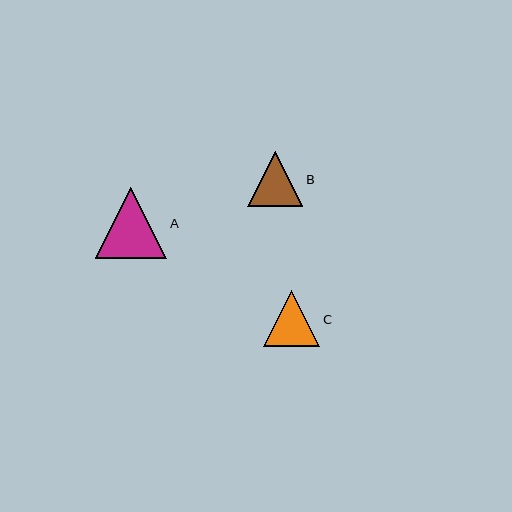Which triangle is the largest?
Triangle A is the largest with a size of approximately 72 pixels.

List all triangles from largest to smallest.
From largest to smallest: A, C, B.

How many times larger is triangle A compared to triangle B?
Triangle A is approximately 1.3 times the size of triangle B.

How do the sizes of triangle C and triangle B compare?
Triangle C and triangle B are approximately the same size.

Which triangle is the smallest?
Triangle B is the smallest with a size of approximately 55 pixels.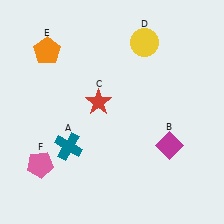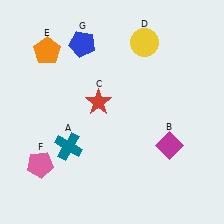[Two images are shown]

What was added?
A blue pentagon (G) was added in Image 2.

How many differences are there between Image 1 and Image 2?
There is 1 difference between the two images.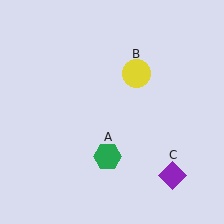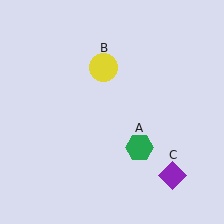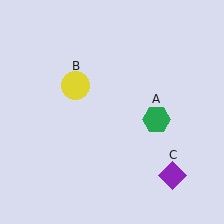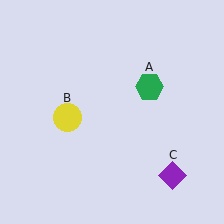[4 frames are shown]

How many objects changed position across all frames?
2 objects changed position: green hexagon (object A), yellow circle (object B).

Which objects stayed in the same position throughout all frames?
Purple diamond (object C) remained stationary.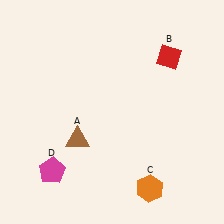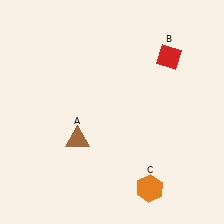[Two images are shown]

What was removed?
The magenta pentagon (D) was removed in Image 2.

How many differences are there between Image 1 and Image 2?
There is 1 difference between the two images.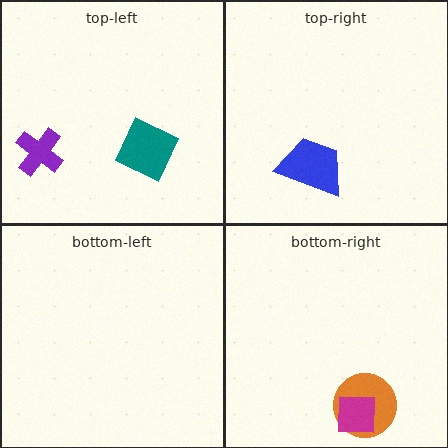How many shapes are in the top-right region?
1.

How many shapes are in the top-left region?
2.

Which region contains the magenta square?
The bottom-right region.